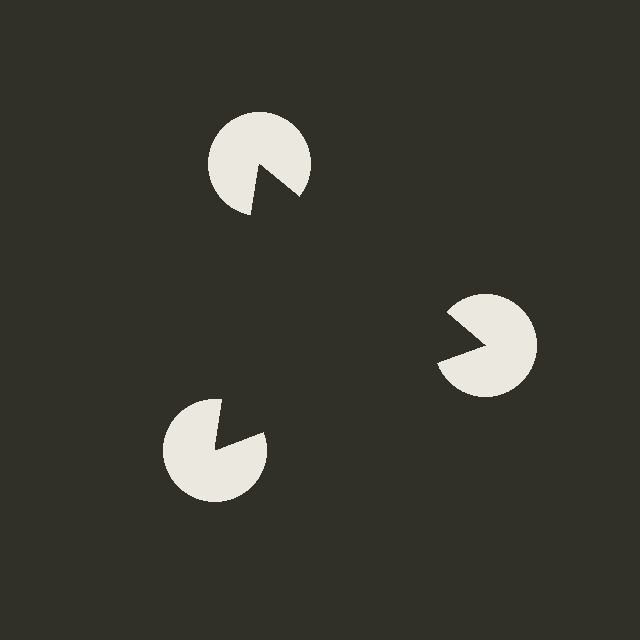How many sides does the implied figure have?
3 sides.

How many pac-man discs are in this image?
There are 3 — one at each vertex of the illusory triangle.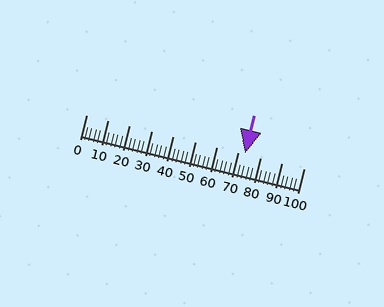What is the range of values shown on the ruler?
The ruler shows values from 0 to 100.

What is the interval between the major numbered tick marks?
The major tick marks are spaced 10 units apart.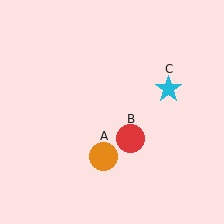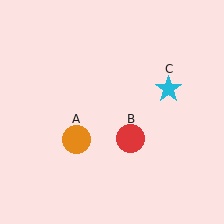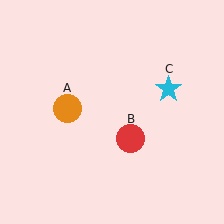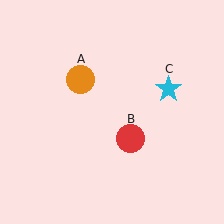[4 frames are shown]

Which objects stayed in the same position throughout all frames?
Red circle (object B) and cyan star (object C) remained stationary.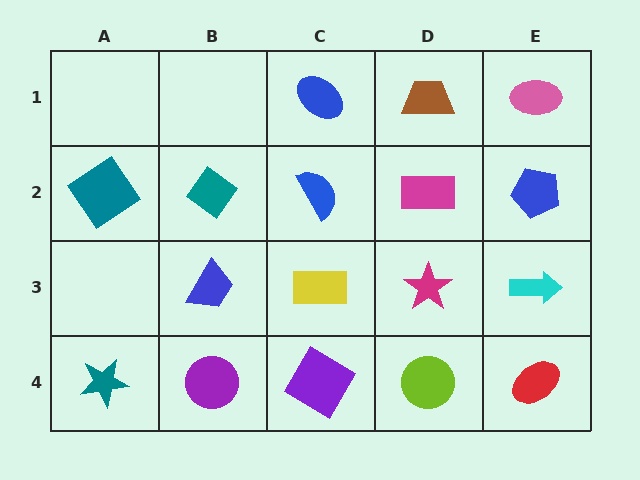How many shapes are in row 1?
3 shapes.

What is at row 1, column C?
A blue ellipse.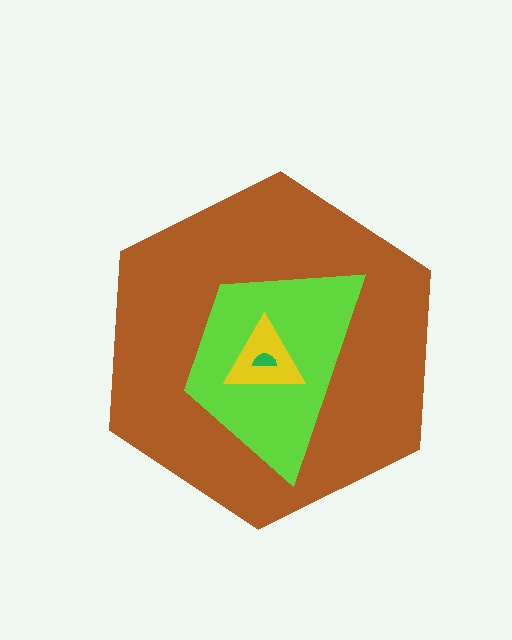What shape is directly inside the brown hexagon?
The lime trapezoid.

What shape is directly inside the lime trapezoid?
The yellow triangle.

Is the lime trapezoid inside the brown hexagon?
Yes.